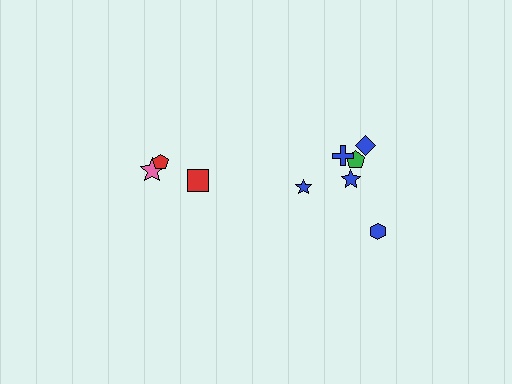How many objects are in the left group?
There are 3 objects.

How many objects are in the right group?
There are 6 objects.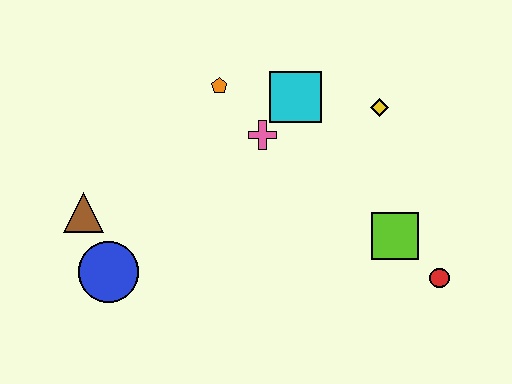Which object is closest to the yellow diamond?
The cyan square is closest to the yellow diamond.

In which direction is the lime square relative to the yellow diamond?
The lime square is below the yellow diamond.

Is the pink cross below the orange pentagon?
Yes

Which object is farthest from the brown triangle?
The red circle is farthest from the brown triangle.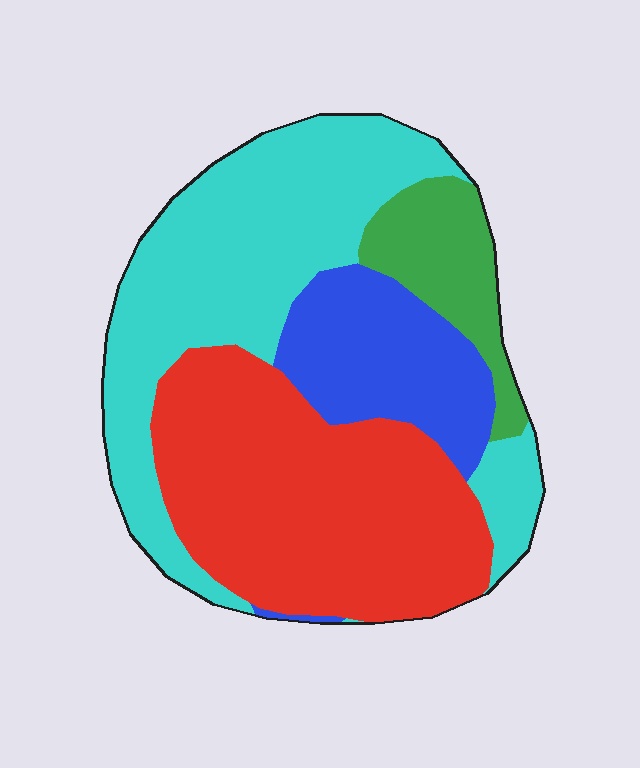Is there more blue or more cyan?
Cyan.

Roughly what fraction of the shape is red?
Red covers 37% of the shape.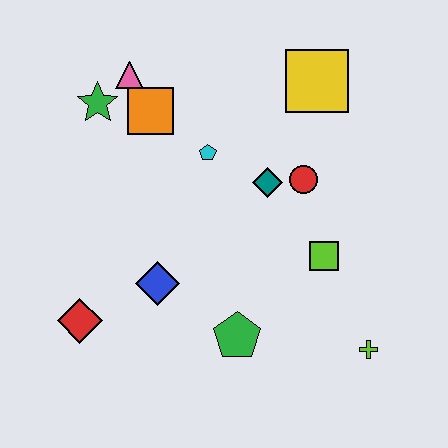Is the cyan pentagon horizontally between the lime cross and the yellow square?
No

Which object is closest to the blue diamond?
The red diamond is closest to the blue diamond.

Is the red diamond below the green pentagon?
No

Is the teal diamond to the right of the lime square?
No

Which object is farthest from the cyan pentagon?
The lime cross is farthest from the cyan pentagon.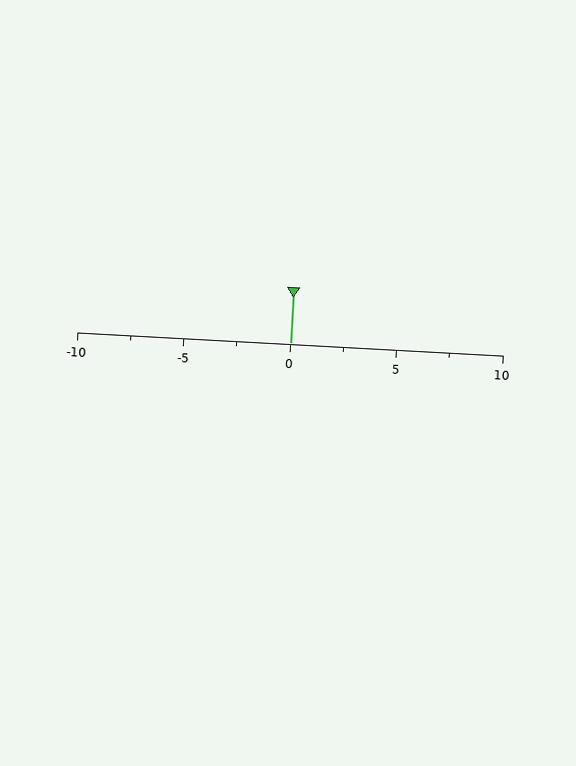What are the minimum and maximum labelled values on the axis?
The axis runs from -10 to 10.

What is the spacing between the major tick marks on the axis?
The major ticks are spaced 5 apart.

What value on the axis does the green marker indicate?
The marker indicates approximately 0.